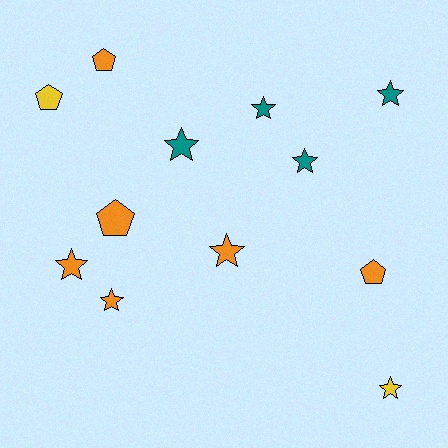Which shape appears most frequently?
Star, with 8 objects.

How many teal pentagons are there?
There are no teal pentagons.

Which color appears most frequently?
Orange, with 6 objects.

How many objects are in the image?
There are 12 objects.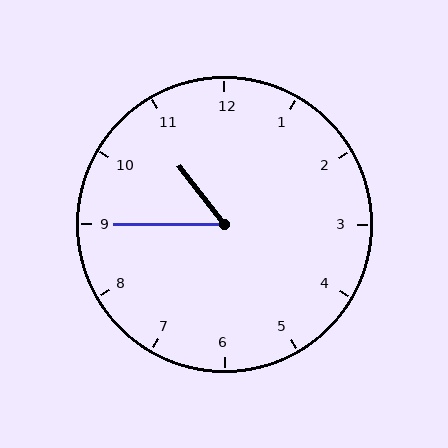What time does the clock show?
10:45.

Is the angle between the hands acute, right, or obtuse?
It is acute.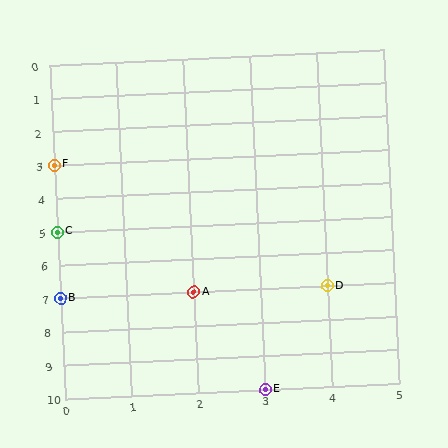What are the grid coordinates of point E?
Point E is at grid coordinates (3, 10).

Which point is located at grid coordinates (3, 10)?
Point E is at (3, 10).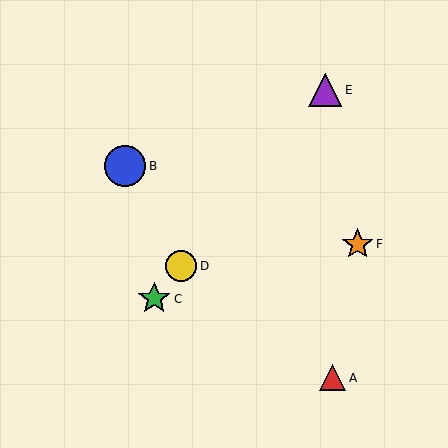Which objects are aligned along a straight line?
Objects C, D, E are aligned along a straight line.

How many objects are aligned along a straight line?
3 objects (C, D, E) are aligned along a straight line.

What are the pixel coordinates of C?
Object C is at (154, 299).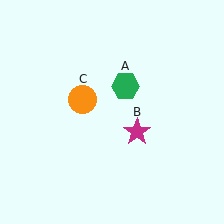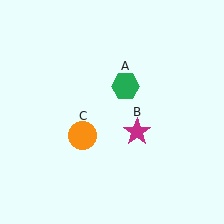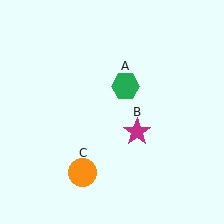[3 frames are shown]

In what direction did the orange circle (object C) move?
The orange circle (object C) moved down.